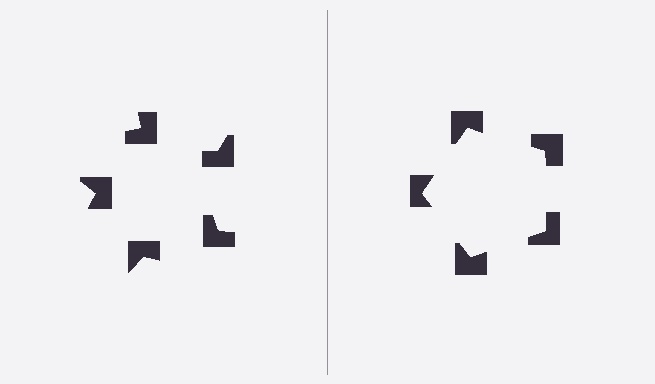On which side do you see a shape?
An illusory pentagon appears on the right side. On the left side the wedge cuts are rotated, so no coherent shape forms.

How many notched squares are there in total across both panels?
10 — 5 on each side.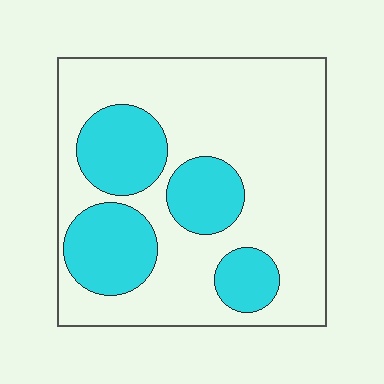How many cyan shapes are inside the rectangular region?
4.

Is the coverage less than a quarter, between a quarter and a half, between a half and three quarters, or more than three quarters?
Between a quarter and a half.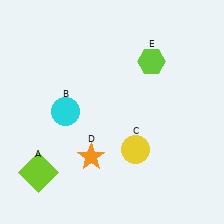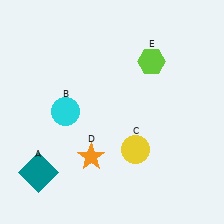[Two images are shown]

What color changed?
The square (A) changed from lime in Image 1 to teal in Image 2.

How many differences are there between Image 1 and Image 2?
There is 1 difference between the two images.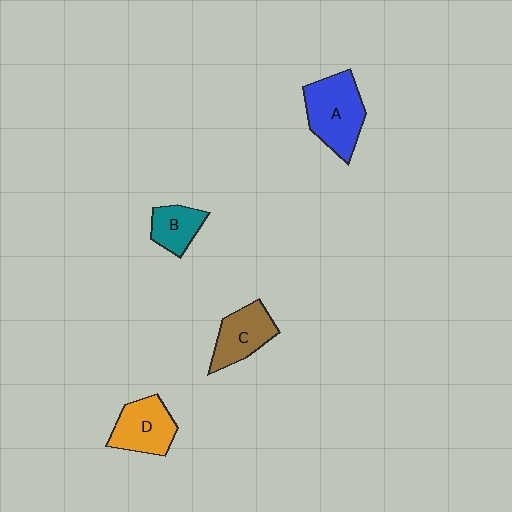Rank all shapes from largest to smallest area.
From largest to smallest: A (blue), D (orange), C (brown), B (teal).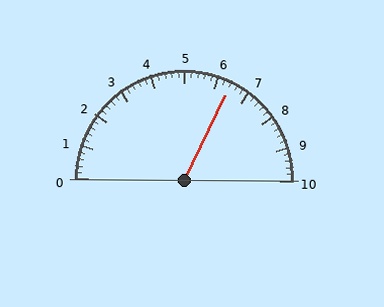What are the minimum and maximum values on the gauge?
The gauge ranges from 0 to 10.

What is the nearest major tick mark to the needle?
The nearest major tick mark is 6.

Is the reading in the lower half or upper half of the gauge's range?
The reading is in the upper half of the range (0 to 10).